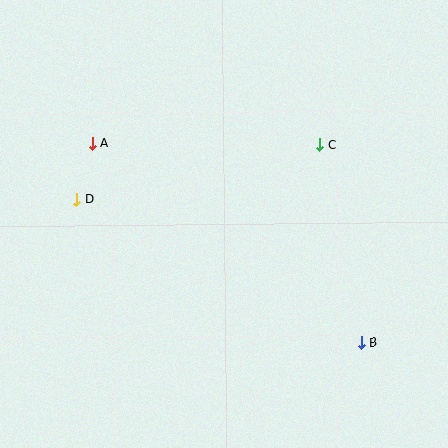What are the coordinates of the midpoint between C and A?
The midpoint between C and A is at (206, 144).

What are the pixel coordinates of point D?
Point D is at (77, 200).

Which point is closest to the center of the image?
Point C at (320, 145) is closest to the center.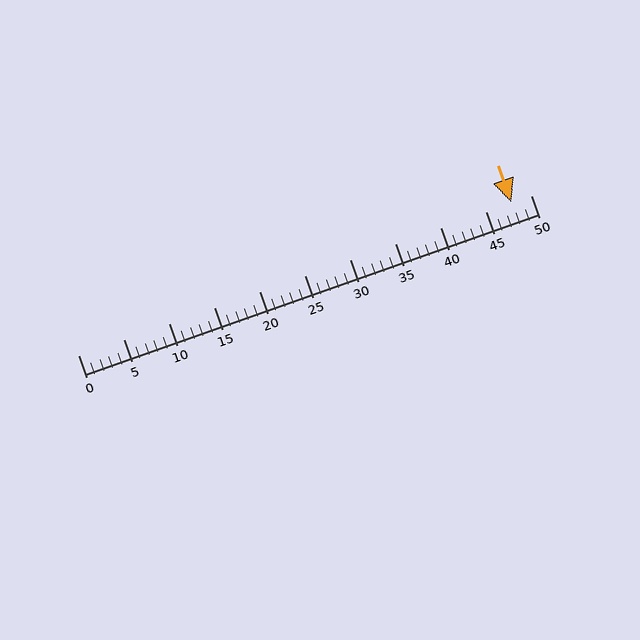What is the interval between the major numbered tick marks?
The major tick marks are spaced 5 units apart.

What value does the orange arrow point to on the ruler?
The orange arrow points to approximately 48.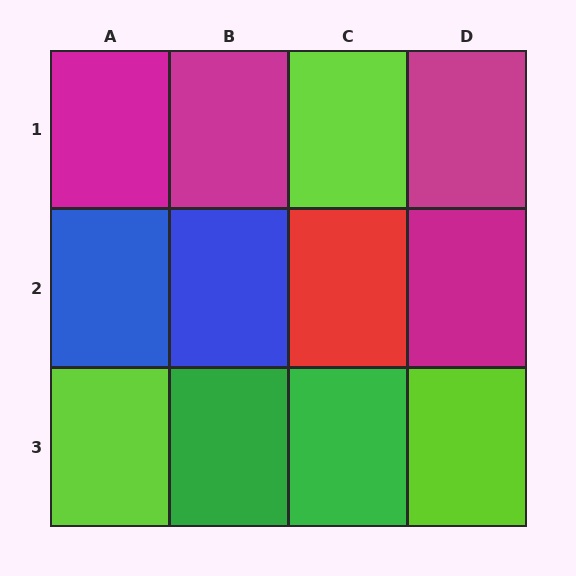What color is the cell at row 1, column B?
Magenta.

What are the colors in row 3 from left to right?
Lime, green, green, lime.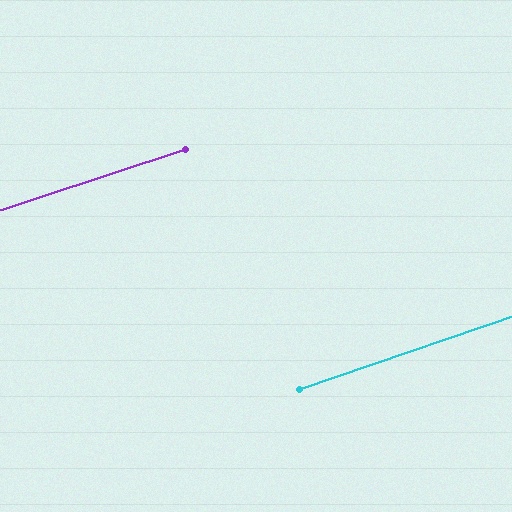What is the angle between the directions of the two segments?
Approximately 1 degree.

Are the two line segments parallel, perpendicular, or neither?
Parallel — their directions differ by only 1.0°.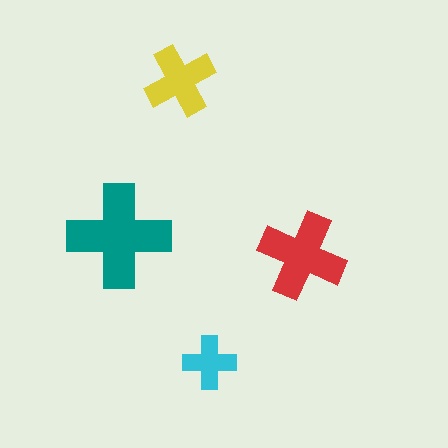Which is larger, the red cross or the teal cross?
The teal one.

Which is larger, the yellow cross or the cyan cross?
The yellow one.